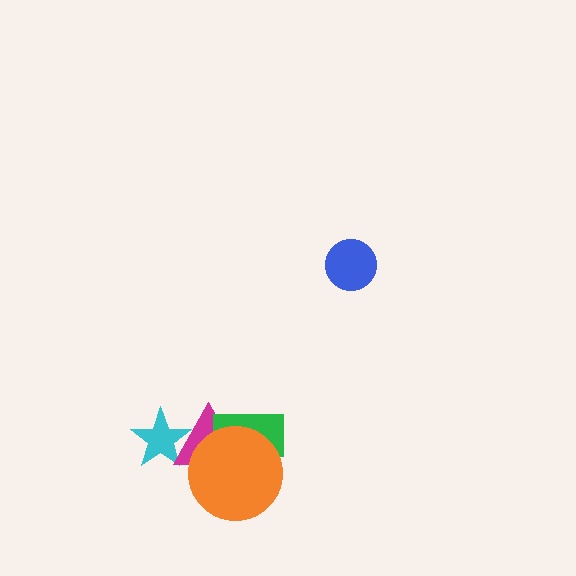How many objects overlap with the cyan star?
1 object overlaps with the cyan star.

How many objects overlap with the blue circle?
0 objects overlap with the blue circle.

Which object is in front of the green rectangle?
The orange circle is in front of the green rectangle.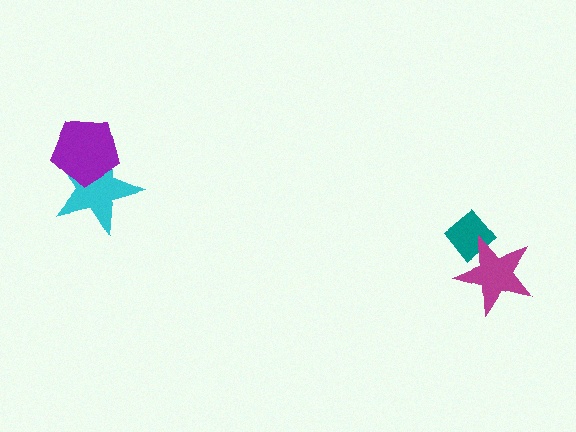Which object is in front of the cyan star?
The purple pentagon is in front of the cyan star.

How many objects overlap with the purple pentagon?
1 object overlaps with the purple pentagon.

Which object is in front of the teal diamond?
The magenta star is in front of the teal diamond.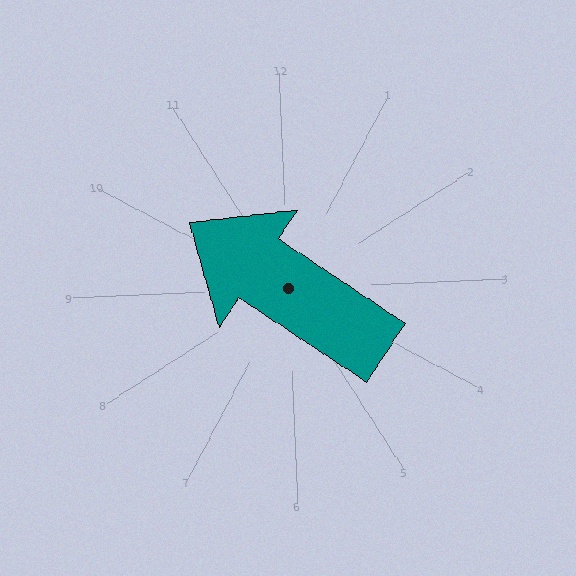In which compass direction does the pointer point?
Northwest.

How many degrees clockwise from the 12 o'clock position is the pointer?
Approximately 306 degrees.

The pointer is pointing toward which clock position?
Roughly 10 o'clock.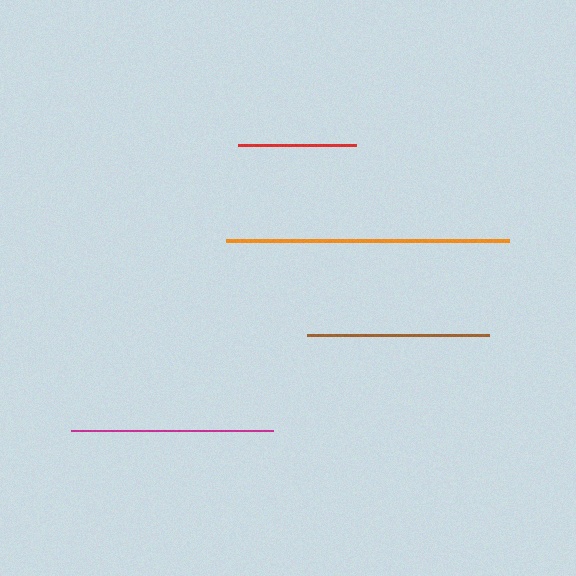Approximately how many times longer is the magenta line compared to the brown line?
The magenta line is approximately 1.1 times the length of the brown line.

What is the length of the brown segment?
The brown segment is approximately 183 pixels long.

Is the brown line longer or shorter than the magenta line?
The magenta line is longer than the brown line.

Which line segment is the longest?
The orange line is the longest at approximately 283 pixels.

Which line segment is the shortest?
The red line is the shortest at approximately 118 pixels.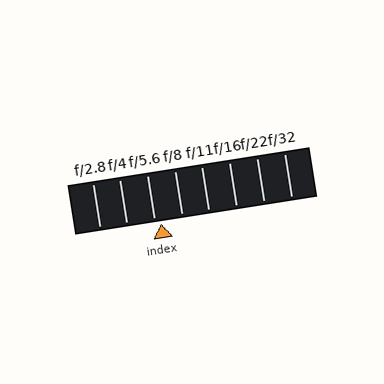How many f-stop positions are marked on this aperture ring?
There are 8 f-stop positions marked.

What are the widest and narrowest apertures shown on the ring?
The widest aperture shown is f/2.8 and the narrowest is f/32.